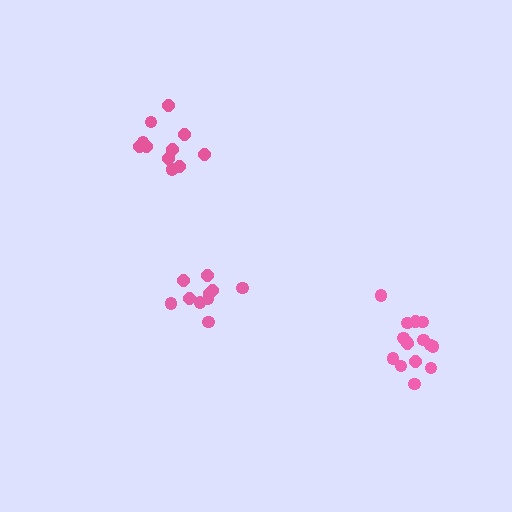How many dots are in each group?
Group 1: 12 dots, Group 2: 10 dots, Group 3: 15 dots (37 total).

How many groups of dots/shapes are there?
There are 3 groups.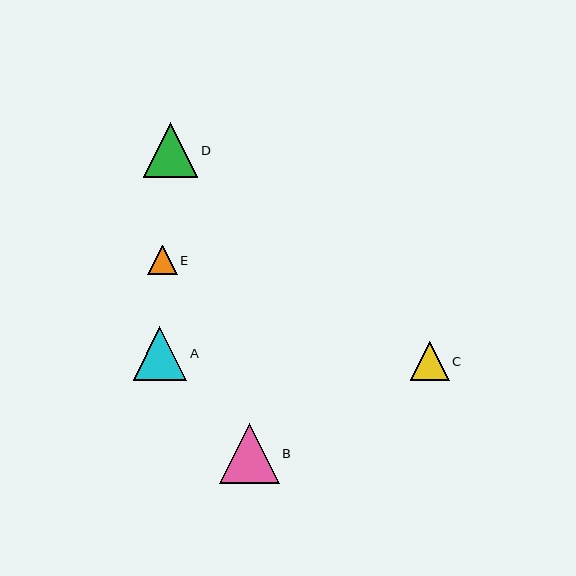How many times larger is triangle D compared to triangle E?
Triangle D is approximately 1.8 times the size of triangle E.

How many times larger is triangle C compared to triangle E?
Triangle C is approximately 1.3 times the size of triangle E.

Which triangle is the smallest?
Triangle E is the smallest with a size of approximately 30 pixels.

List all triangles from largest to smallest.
From largest to smallest: B, D, A, C, E.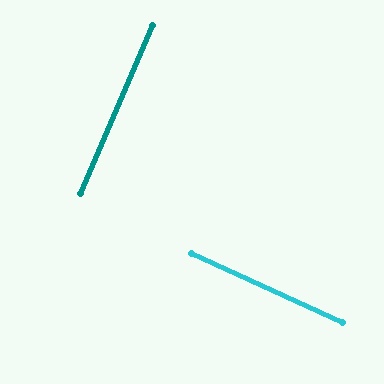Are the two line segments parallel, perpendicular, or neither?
Perpendicular — they meet at approximately 89°.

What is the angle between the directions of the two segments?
Approximately 89 degrees.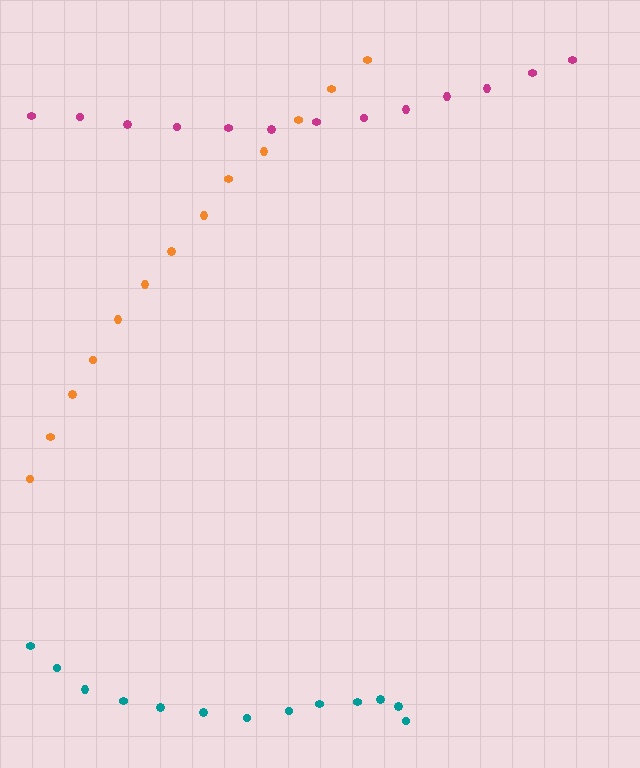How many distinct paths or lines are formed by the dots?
There are 3 distinct paths.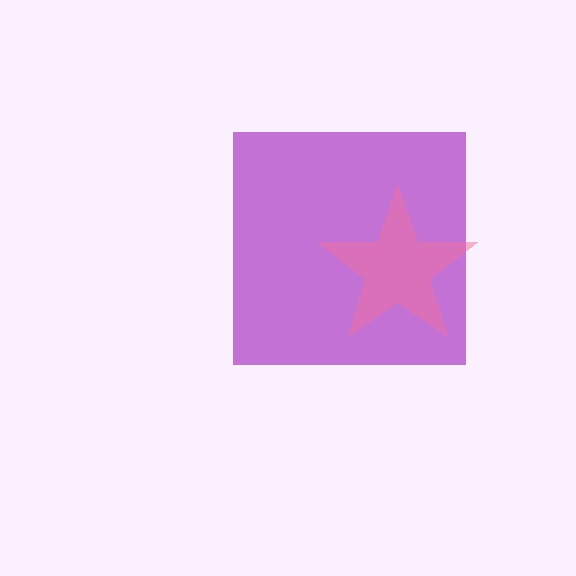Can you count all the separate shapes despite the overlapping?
Yes, there are 2 separate shapes.